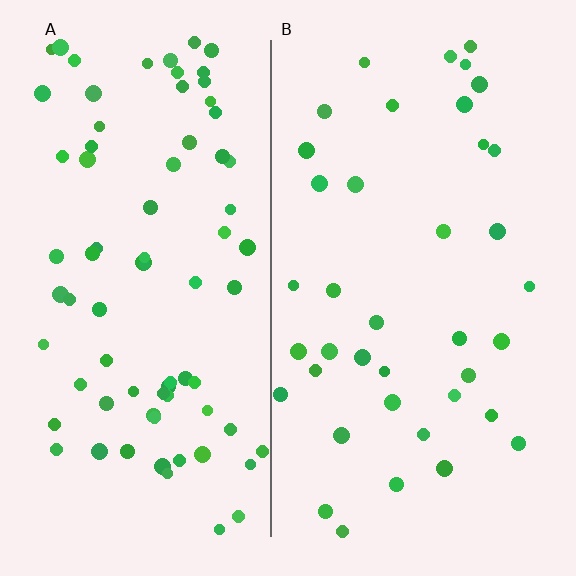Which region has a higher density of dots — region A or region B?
A (the left).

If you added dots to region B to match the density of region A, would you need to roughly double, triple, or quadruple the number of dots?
Approximately double.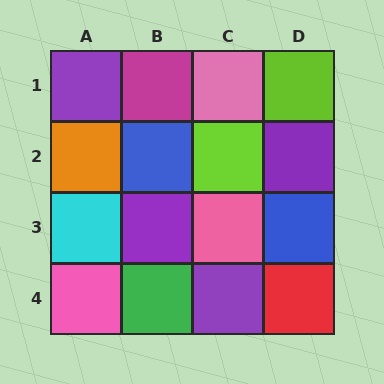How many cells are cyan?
1 cell is cyan.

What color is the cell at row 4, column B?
Green.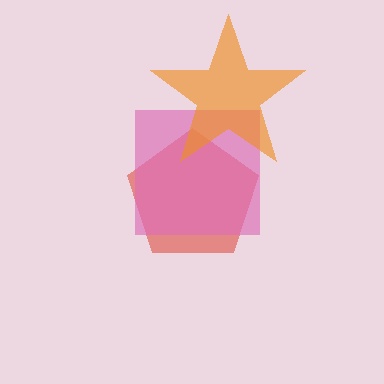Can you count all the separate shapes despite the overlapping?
Yes, there are 3 separate shapes.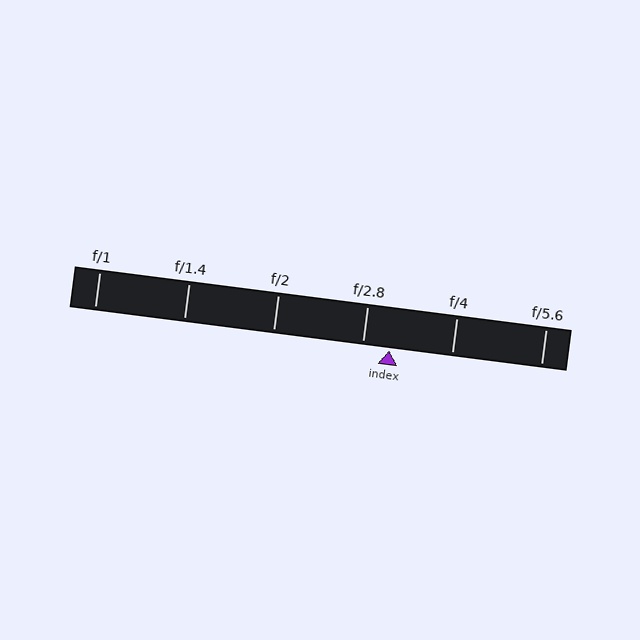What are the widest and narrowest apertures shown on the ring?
The widest aperture shown is f/1 and the narrowest is f/5.6.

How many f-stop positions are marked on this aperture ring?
There are 6 f-stop positions marked.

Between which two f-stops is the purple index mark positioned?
The index mark is between f/2.8 and f/4.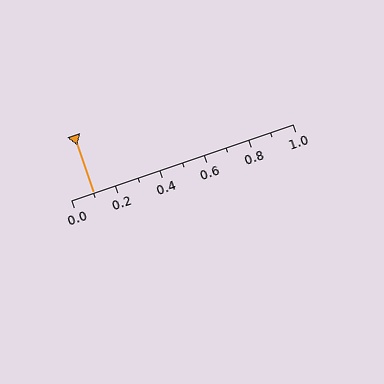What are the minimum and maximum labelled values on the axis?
The axis runs from 0.0 to 1.0.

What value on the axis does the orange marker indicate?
The marker indicates approximately 0.1.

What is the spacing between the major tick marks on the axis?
The major ticks are spaced 0.2 apart.